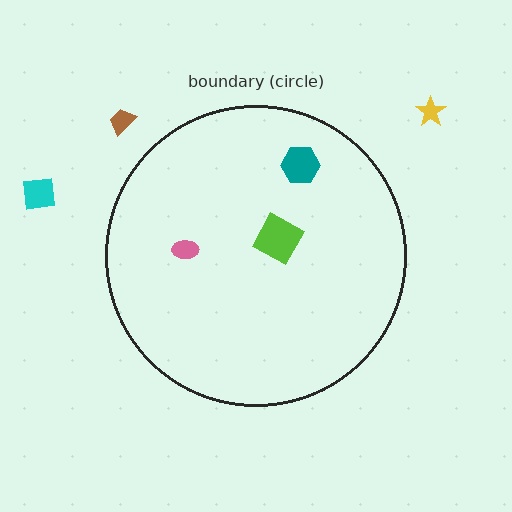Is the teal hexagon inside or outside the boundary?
Inside.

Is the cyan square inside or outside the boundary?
Outside.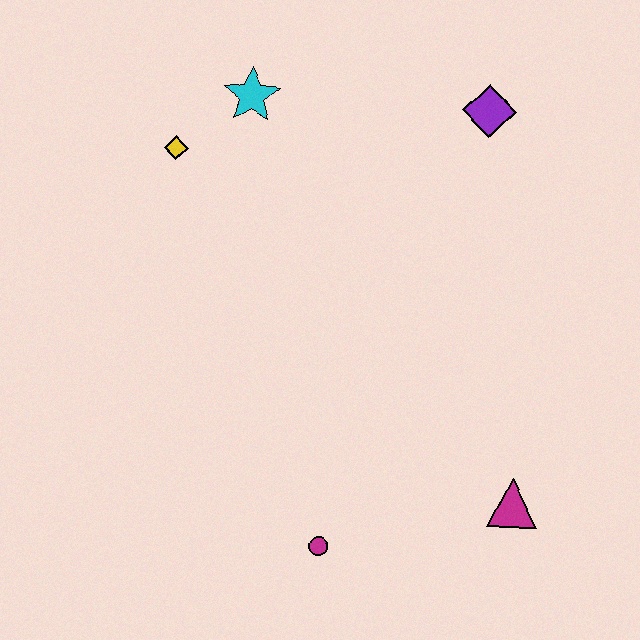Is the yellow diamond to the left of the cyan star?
Yes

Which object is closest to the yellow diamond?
The cyan star is closest to the yellow diamond.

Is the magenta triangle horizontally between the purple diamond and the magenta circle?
No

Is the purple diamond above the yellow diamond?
Yes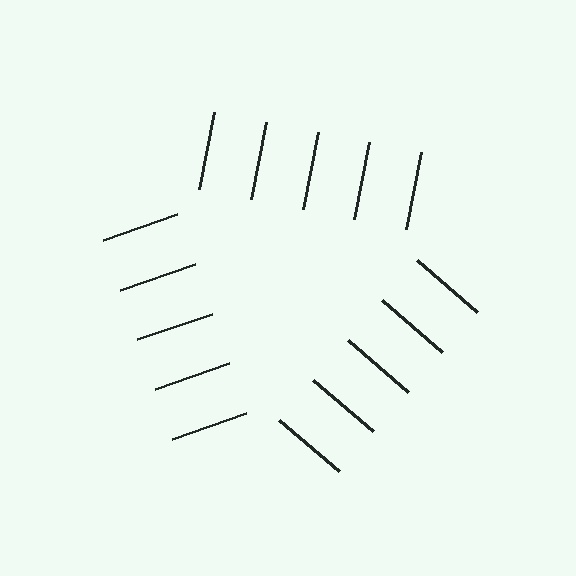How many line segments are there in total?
15 — 5 along each of the 3 edges.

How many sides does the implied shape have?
3 sides — the line-ends trace a triangle.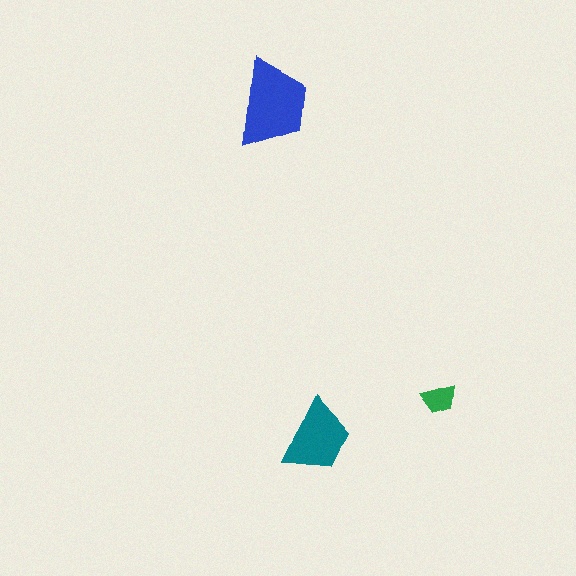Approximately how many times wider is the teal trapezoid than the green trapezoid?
About 2 times wider.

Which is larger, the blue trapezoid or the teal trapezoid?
The blue one.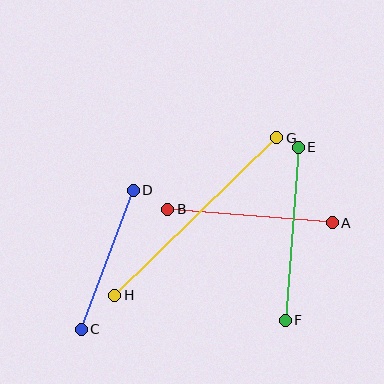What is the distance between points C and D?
The distance is approximately 148 pixels.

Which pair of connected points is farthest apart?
Points G and H are farthest apart.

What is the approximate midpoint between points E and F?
The midpoint is at approximately (292, 234) pixels.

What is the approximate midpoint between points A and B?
The midpoint is at approximately (250, 216) pixels.